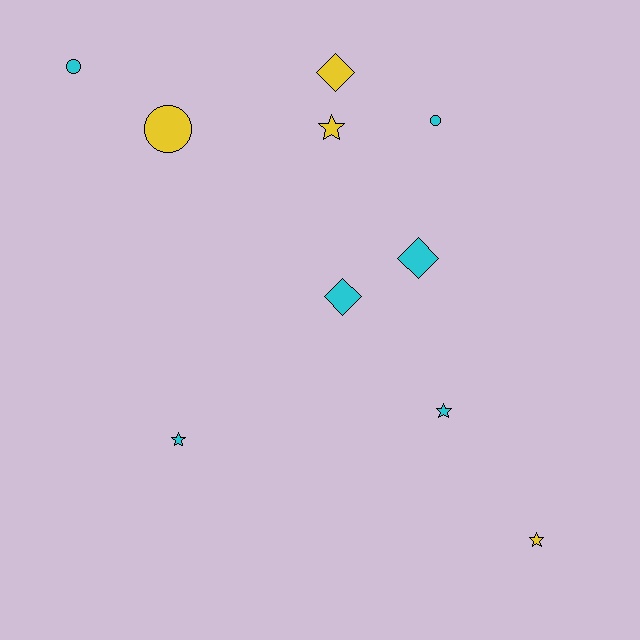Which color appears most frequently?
Cyan, with 6 objects.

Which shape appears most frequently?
Star, with 4 objects.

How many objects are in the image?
There are 10 objects.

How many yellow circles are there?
There is 1 yellow circle.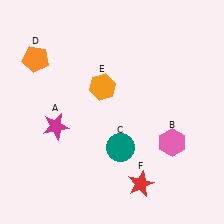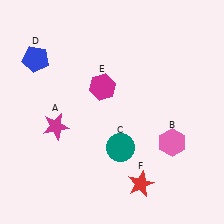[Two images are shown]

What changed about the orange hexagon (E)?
In Image 1, E is orange. In Image 2, it changed to magenta.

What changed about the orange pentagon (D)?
In Image 1, D is orange. In Image 2, it changed to blue.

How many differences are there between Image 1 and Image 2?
There are 2 differences between the two images.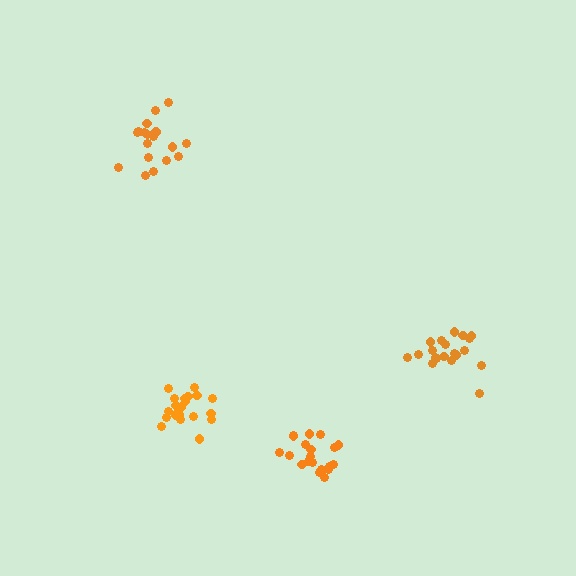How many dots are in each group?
Group 1: 20 dots, Group 2: 20 dots, Group 3: 20 dots, Group 4: 18 dots (78 total).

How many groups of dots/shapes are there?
There are 4 groups.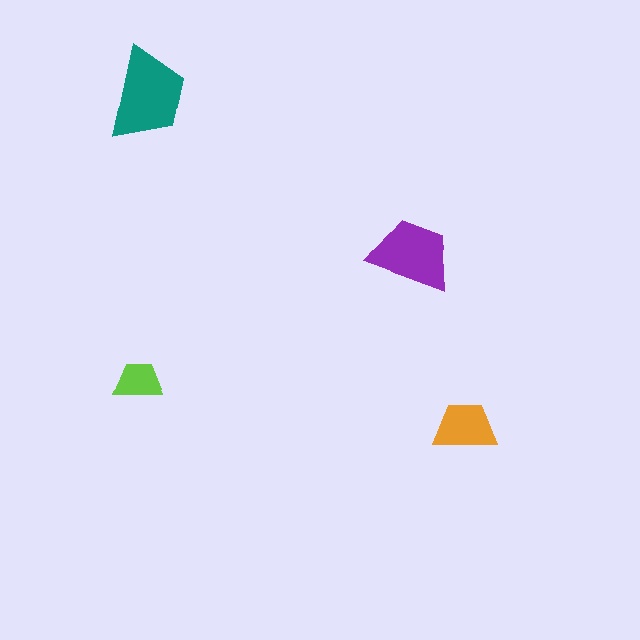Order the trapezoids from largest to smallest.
the teal one, the purple one, the orange one, the lime one.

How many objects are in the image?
There are 4 objects in the image.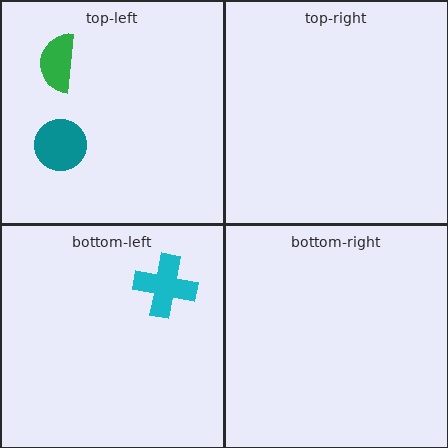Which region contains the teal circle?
The top-left region.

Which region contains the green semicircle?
The top-left region.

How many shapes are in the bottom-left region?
1.